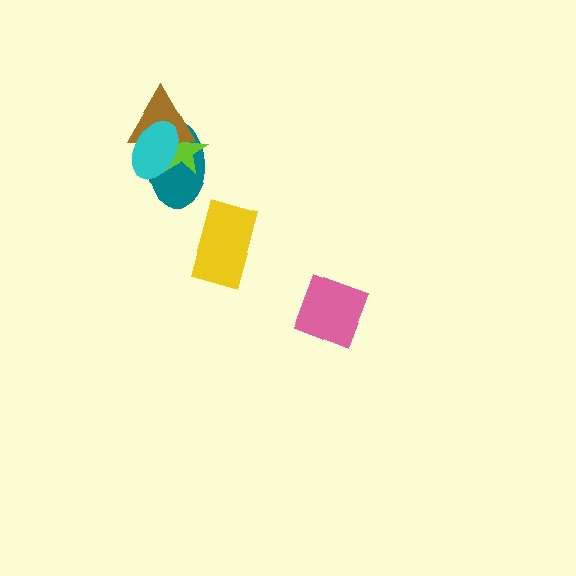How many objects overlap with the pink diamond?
0 objects overlap with the pink diamond.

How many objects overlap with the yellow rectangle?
0 objects overlap with the yellow rectangle.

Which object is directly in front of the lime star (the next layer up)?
The brown triangle is directly in front of the lime star.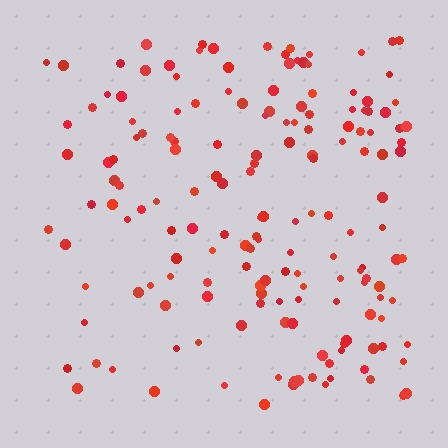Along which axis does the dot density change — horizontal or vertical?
Horizontal.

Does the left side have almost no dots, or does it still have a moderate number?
Still a moderate number, just noticeably fewer than the right.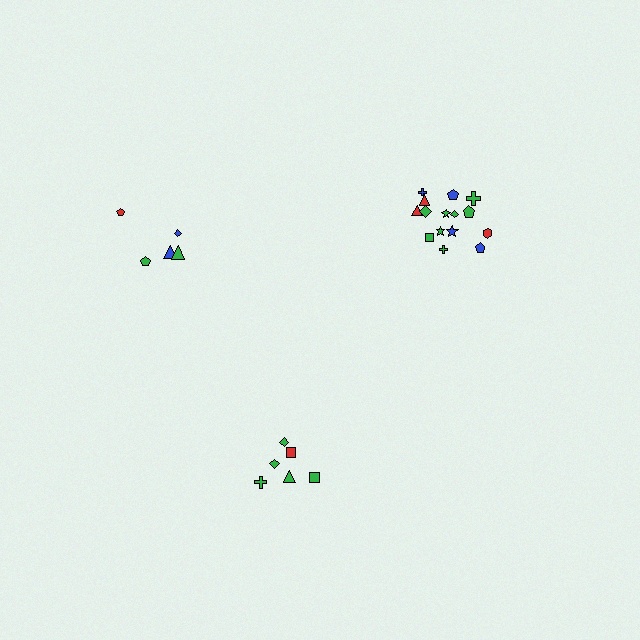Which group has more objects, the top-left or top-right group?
The top-right group.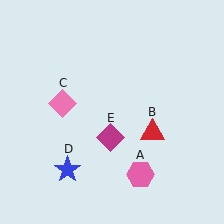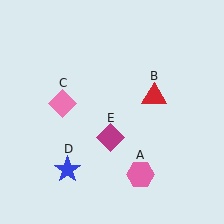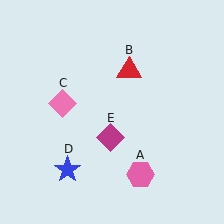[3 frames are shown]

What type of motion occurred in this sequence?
The red triangle (object B) rotated counterclockwise around the center of the scene.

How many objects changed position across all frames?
1 object changed position: red triangle (object B).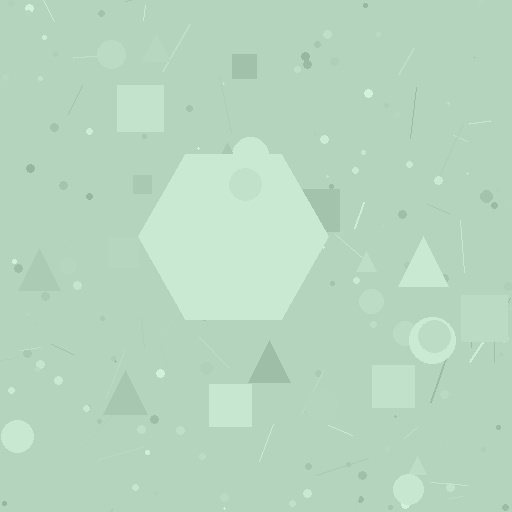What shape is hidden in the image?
A hexagon is hidden in the image.